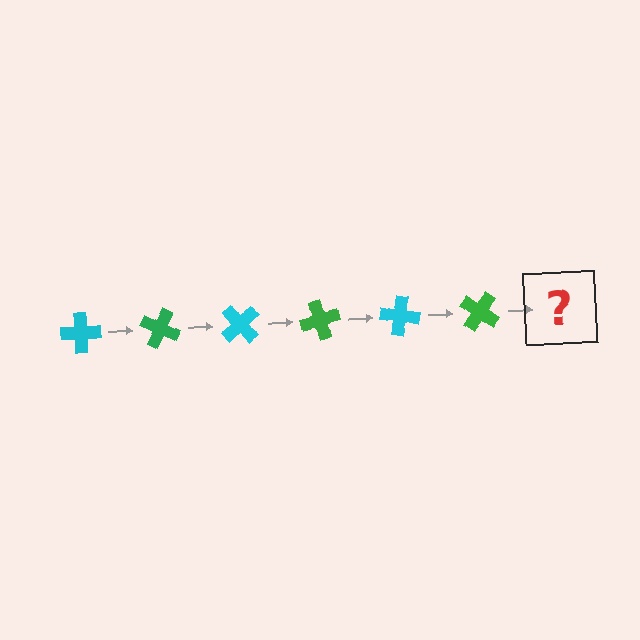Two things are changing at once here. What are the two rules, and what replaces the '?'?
The two rules are that it rotates 25 degrees each step and the color cycles through cyan and green. The '?' should be a cyan cross, rotated 150 degrees from the start.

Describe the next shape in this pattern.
It should be a cyan cross, rotated 150 degrees from the start.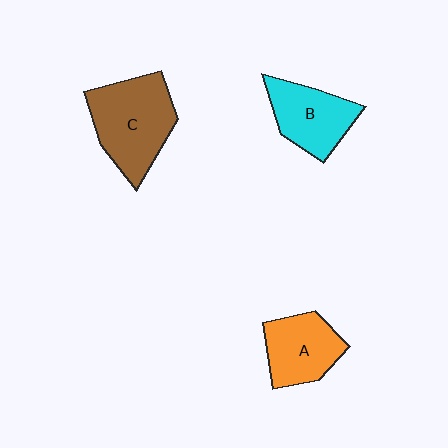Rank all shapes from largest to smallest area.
From largest to smallest: C (brown), B (cyan), A (orange).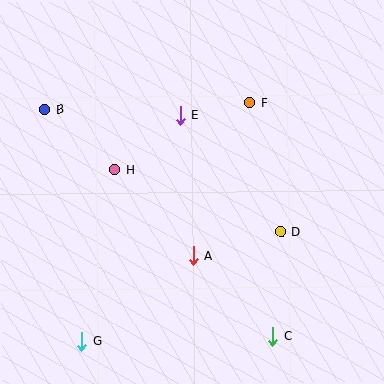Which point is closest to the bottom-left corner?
Point G is closest to the bottom-left corner.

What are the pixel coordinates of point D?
Point D is at (281, 232).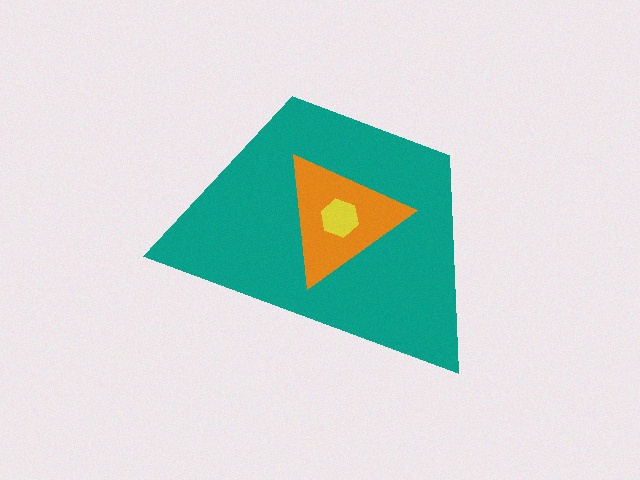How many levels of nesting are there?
3.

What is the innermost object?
The yellow hexagon.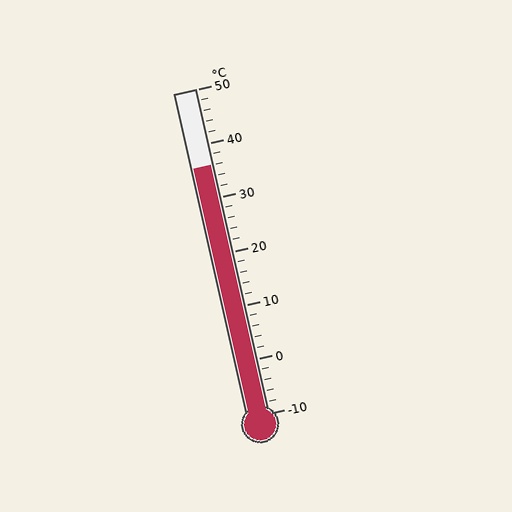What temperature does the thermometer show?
The thermometer shows approximately 36°C.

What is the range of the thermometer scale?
The thermometer scale ranges from -10°C to 50°C.